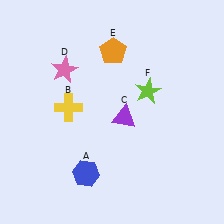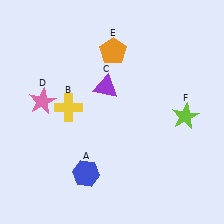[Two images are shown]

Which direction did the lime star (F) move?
The lime star (F) moved right.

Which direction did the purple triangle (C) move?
The purple triangle (C) moved up.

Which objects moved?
The objects that moved are: the purple triangle (C), the pink star (D), the lime star (F).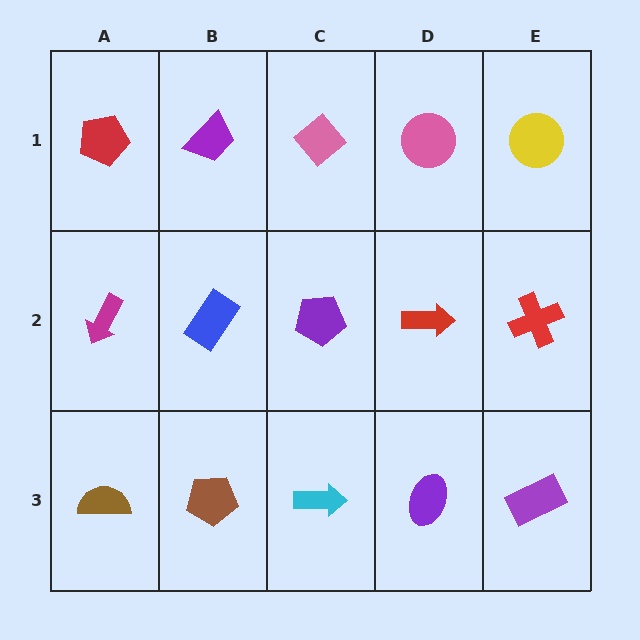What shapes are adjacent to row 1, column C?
A purple pentagon (row 2, column C), a purple trapezoid (row 1, column B), a pink circle (row 1, column D).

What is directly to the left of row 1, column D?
A pink diamond.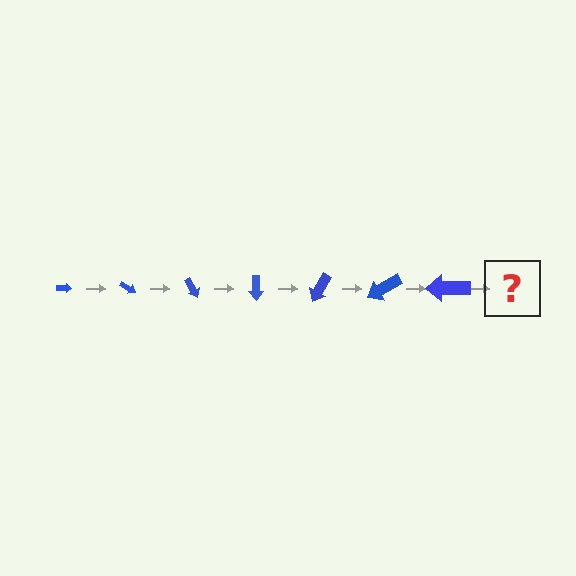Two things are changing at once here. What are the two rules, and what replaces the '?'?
The two rules are that the arrow grows larger each step and it rotates 30 degrees each step. The '?' should be an arrow, larger than the previous one and rotated 210 degrees from the start.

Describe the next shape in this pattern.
It should be an arrow, larger than the previous one and rotated 210 degrees from the start.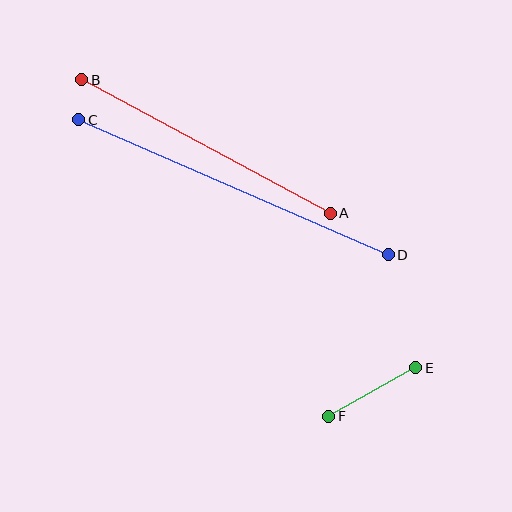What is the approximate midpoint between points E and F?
The midpoint is at approximately (372, 392) pixels.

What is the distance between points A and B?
The distance is approximately 282 pixels.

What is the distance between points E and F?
The distance is approximately 100 pixels.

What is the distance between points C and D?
The distance is approximately 338 pixels.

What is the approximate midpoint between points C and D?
The midpoint is at approximately (234, 187) pixels.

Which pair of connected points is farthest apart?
Points C and D are farthest apart.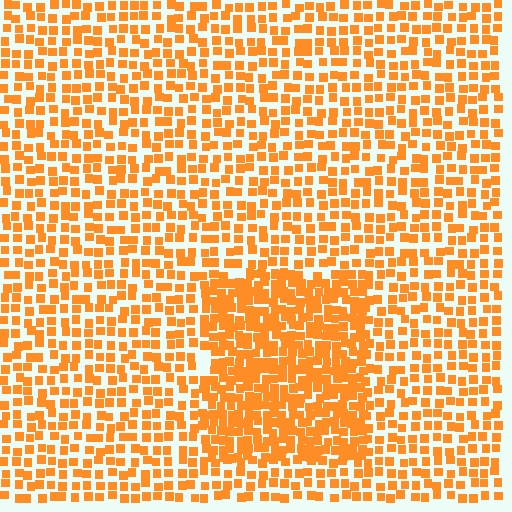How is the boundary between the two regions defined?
The boundary is defined by a change in element density (approximately 1.8x ratio). All elements are the same color, size, and shape.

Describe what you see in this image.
The image contains small orange elements arranged at two different densities. A rectangle-shaped region is visible where the elements are more densely packed than the surrounding area.